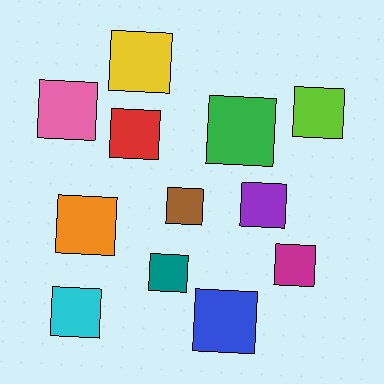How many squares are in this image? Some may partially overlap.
There are 12 squares.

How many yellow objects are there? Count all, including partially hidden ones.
There is 1 yellow object.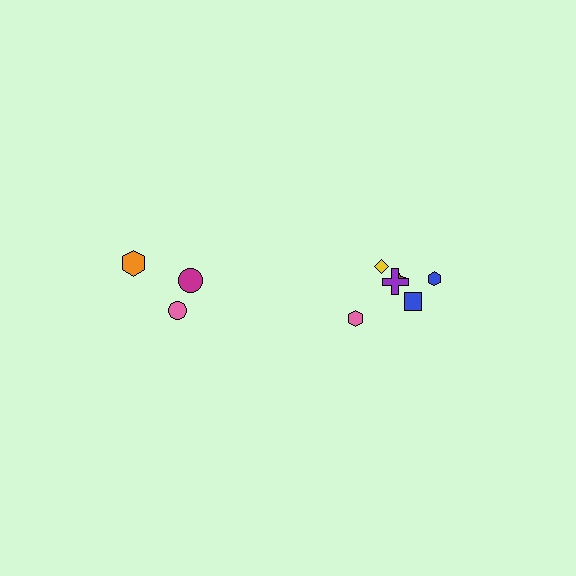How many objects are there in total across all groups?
There are 9 objects.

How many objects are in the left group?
There are 3 objects.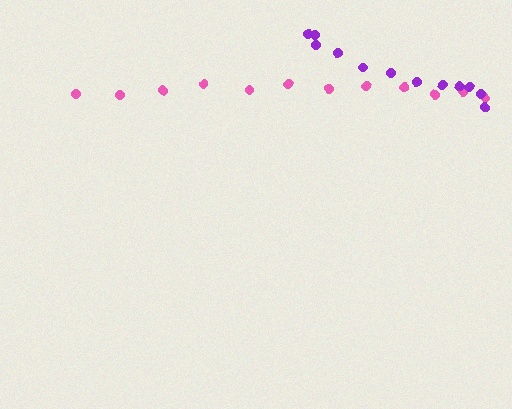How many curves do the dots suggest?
There are 2 distinct paths.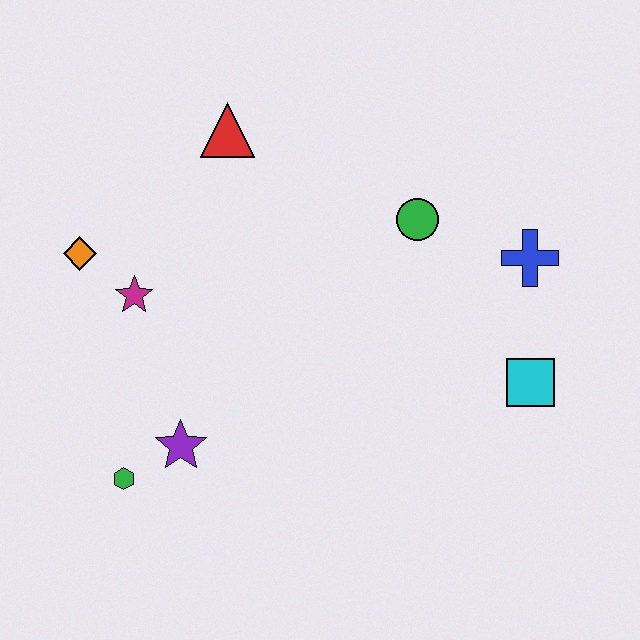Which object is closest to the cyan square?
The blue cross is closest to the cyan square.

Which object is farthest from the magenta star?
The cyan square is farthest from the magenta star.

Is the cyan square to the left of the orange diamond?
No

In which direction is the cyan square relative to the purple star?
The cyan square is to the right of the purple star.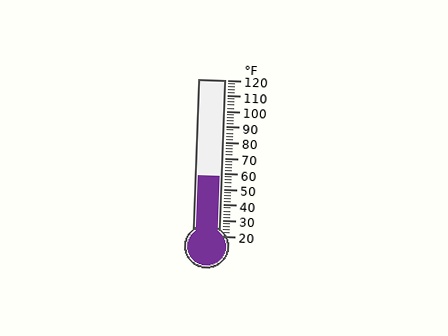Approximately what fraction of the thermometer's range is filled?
The thermometer is filled to approximately 40% of its range.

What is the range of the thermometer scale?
The thermometer scale ranges from 20°F to 120°F.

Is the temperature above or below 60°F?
The temperature is below 60°F.